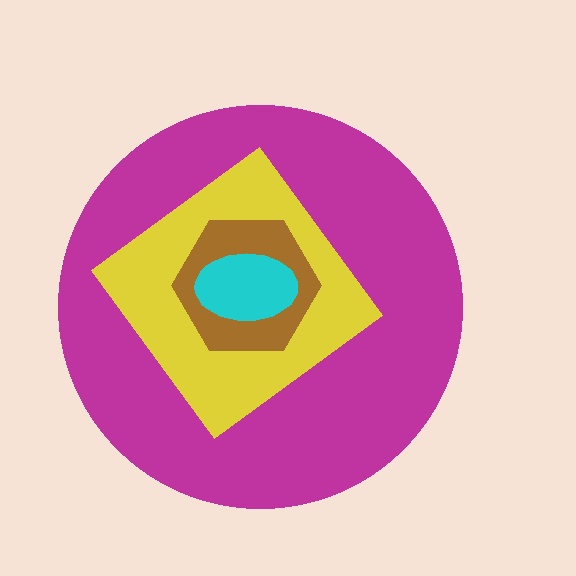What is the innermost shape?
The cyan ellipse.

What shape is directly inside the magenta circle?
The yellow diamond.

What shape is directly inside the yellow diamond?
The brown hexagon.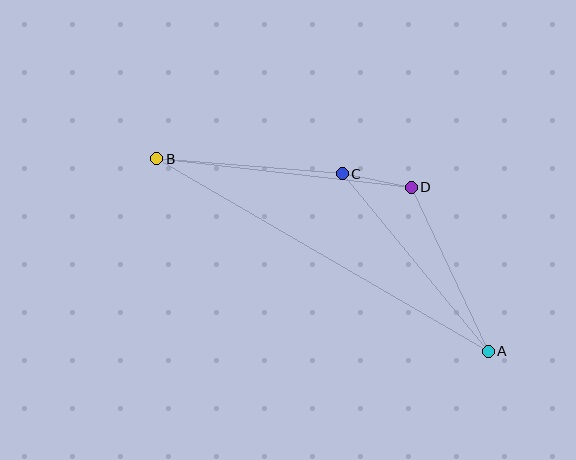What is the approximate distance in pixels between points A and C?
The distance between A and C is approximately 230 pixels.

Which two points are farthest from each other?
Points A and B are farthest from each other.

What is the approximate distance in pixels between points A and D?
The distance between A and D is approximately 181 pixels.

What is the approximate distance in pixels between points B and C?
The distance between B and C is approximately 186 pixels.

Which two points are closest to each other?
Points C and D are closest to each other.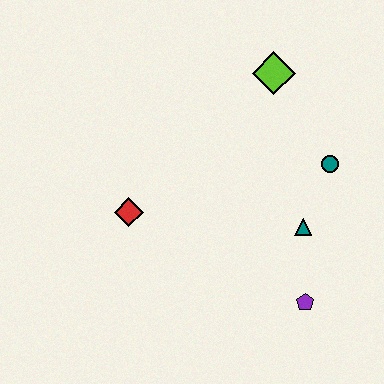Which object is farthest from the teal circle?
The red diamond is farthest from the teal circle.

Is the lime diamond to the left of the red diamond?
No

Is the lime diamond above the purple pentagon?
Yes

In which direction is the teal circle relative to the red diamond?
The teal circle is to the right of the red diamond.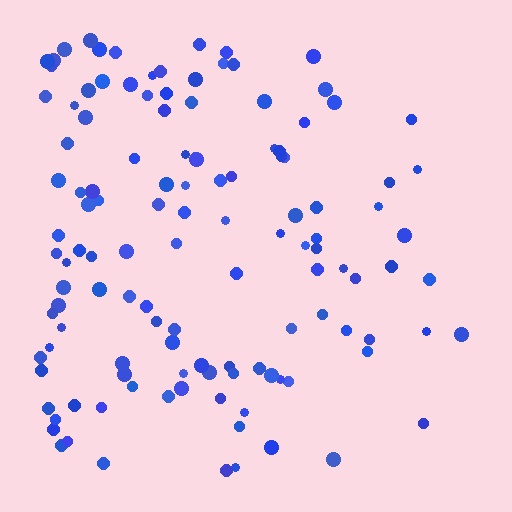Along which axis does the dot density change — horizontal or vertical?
Horizontal.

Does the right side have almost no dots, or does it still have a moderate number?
Still a moderate number, just noticeably fewer than the left.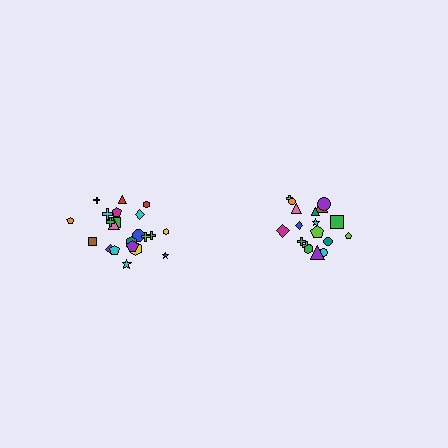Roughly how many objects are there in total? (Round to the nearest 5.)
Roughly 40 objects in total.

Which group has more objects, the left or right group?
The left group.